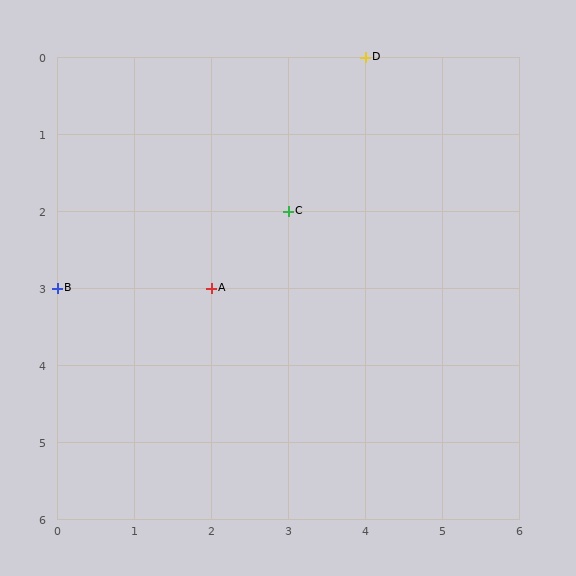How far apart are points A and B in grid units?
Points A and B are 2 columns apart.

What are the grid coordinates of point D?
Point D is at grid coordinates (4, 0).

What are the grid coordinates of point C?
Point C is at grid coordinates (3, 2).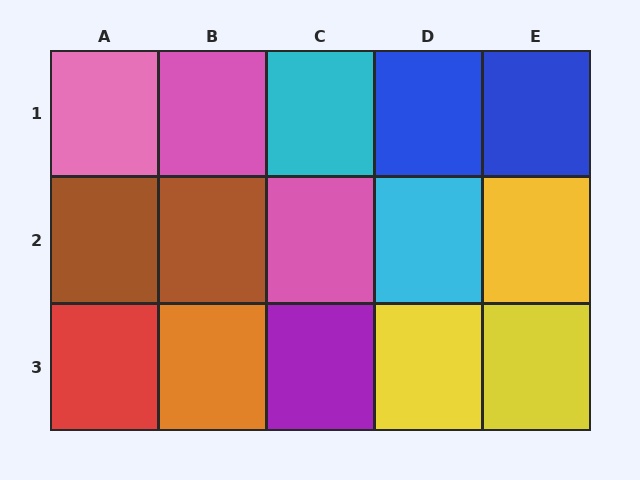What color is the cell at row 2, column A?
Brown.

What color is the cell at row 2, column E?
Yellow.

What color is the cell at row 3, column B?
Orange.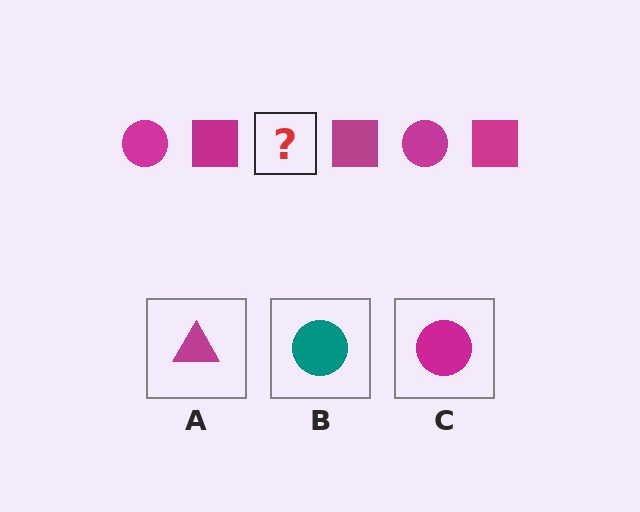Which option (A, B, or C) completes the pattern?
C.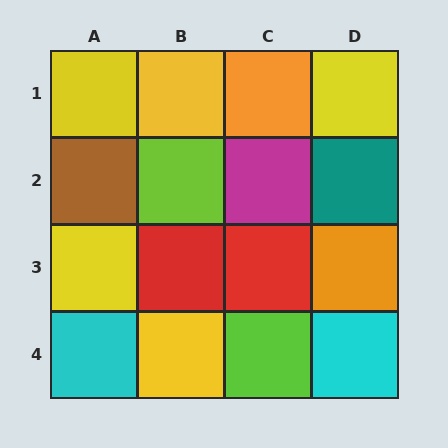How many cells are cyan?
2 cells are cyan.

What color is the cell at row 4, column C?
Lime.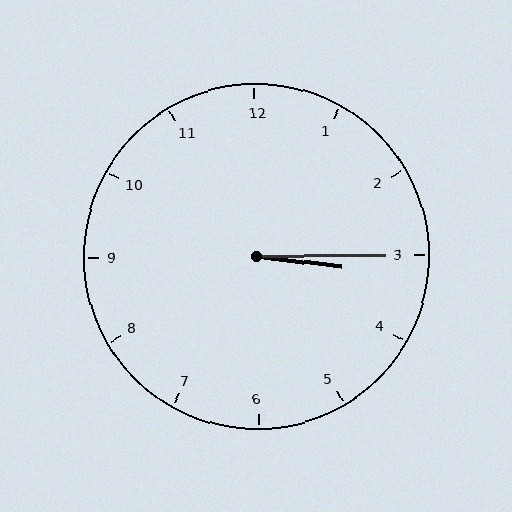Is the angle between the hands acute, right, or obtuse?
It is acute.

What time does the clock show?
3:15.